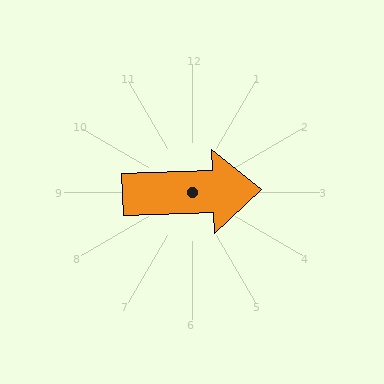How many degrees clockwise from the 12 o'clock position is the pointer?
Approximately 88 degrees.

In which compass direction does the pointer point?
East.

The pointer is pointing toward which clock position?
Roughly 3 o'clock.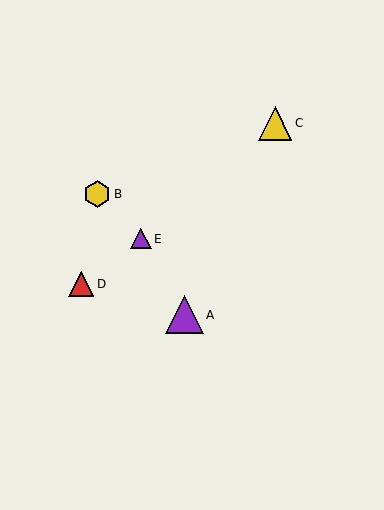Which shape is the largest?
The purple triangle (labeled A) is the largest.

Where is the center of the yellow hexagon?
The center of the yellow hexagon is at (97, 194).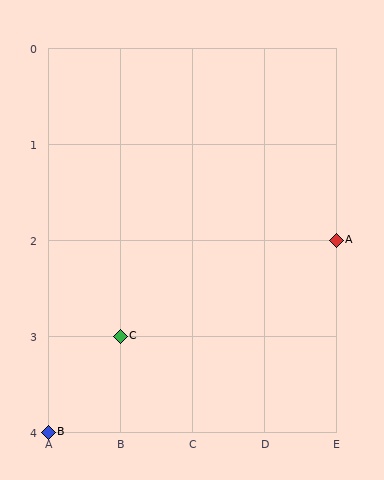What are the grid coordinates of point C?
Point C is at grid coordinates (B, 3).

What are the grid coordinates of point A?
Point A is at grid coordinates (E, 2).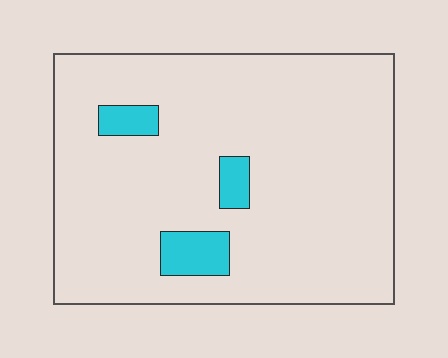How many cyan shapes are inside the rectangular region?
3.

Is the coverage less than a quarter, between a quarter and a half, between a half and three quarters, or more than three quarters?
Less than a quarter.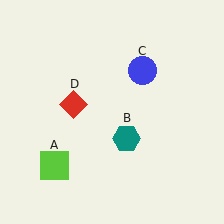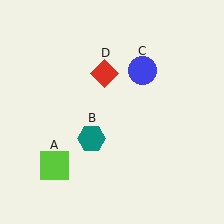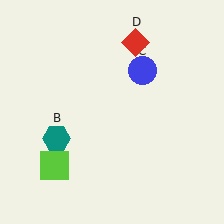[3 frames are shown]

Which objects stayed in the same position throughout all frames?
Lime square (object A) and blue circle (object C) remained stationary.